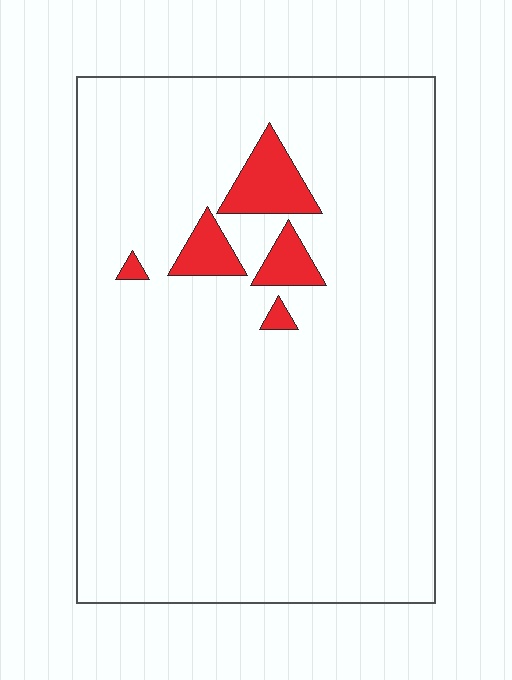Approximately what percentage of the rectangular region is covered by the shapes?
Approximately 5%.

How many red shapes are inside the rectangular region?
5.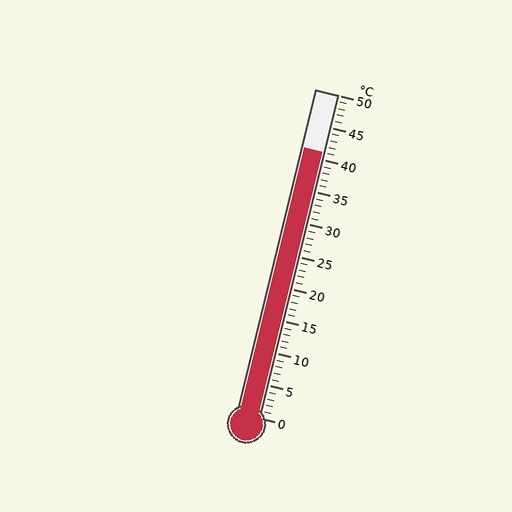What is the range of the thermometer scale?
The thermometer scale ranges from 0°C to 50°C.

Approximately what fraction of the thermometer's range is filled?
The thermometer is filled to approximately 80% of its range.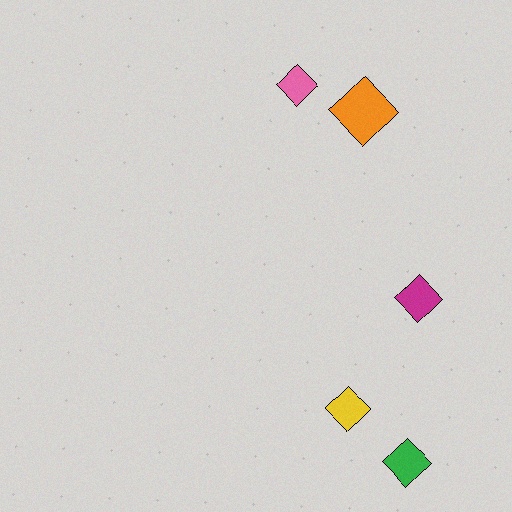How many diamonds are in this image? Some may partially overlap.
There are 5 diamonds.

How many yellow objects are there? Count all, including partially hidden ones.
There is 1 yellow object.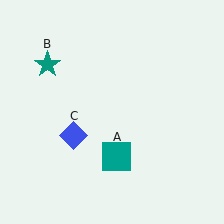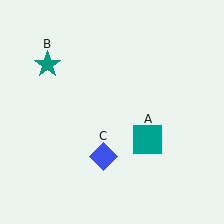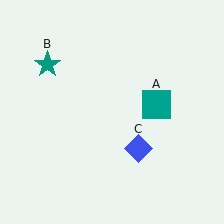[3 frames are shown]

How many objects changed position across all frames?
2 objects changed position: teal square (object A), blue diamond (object C).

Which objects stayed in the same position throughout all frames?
Teal star (object B) remained stationary.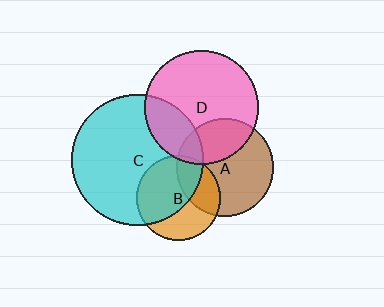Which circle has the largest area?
Circle C (cyan).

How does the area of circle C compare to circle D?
Approximately 1.3 times.